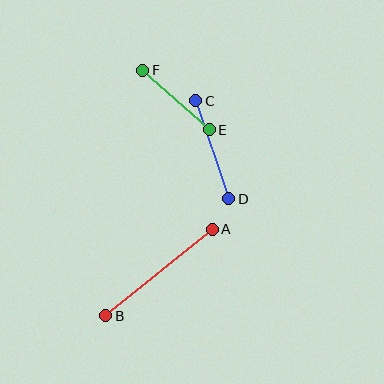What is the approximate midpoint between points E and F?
The midpoint is at approximately (176, 100) pixels.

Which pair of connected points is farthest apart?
Points A and B are farthest apart.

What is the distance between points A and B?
The distance is approximately 137 pixels.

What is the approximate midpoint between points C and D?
The midpoint is at approximately (212, 150) pixels.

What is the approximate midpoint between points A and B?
The midpoint is at approximately (159, 272) pixels.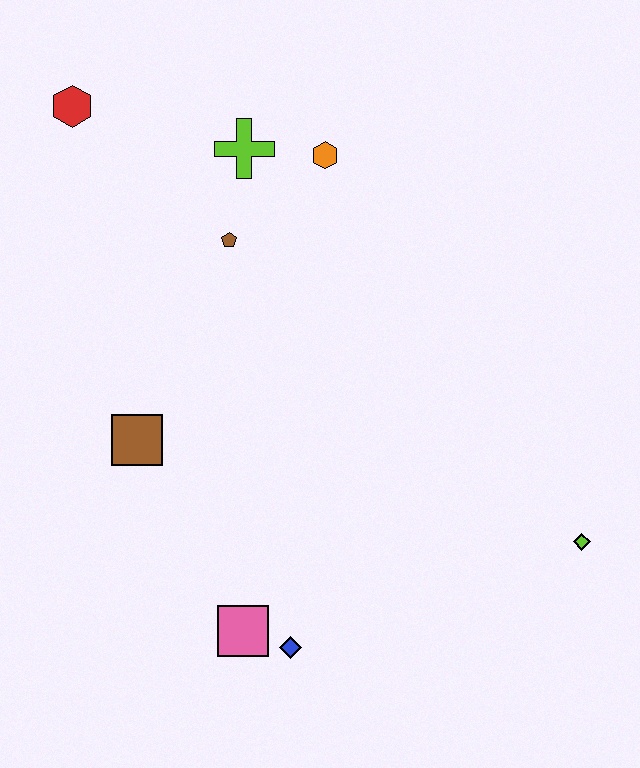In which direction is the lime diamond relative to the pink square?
The lime diamond is to the right of the pink square.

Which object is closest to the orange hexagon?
The lime cross is closest to the orange hexagon.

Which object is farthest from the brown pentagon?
The lime diamond is farthest from the brown pentagon.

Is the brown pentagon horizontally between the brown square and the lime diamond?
Yes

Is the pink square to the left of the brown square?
No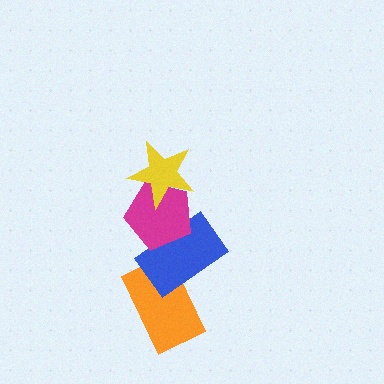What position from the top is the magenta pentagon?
The magenta pentagon is 2nd from the top.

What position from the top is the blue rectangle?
The blue rectangle is 3rd from the top.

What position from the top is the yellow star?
The yellow star is 1st from the top.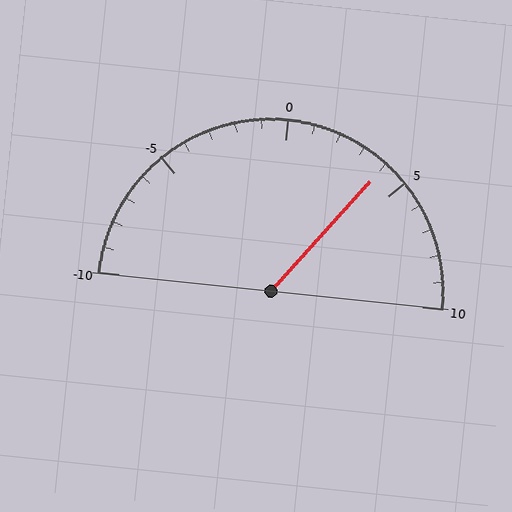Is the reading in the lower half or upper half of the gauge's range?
The reading is in the upper half of the range (-10 to 10).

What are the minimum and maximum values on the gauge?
The gauge ranges from -10 to 10.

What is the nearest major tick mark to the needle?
The nearest major tick mark is 5.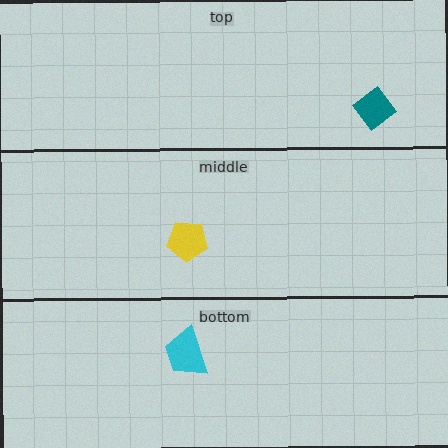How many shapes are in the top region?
1.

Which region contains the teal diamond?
The top region.